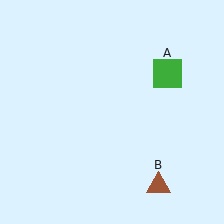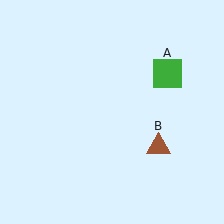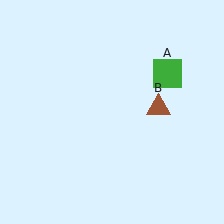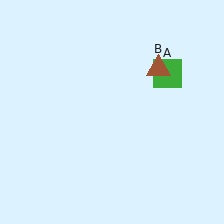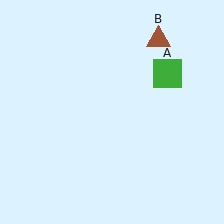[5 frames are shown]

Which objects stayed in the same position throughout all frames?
Green square (object A) remained stationary.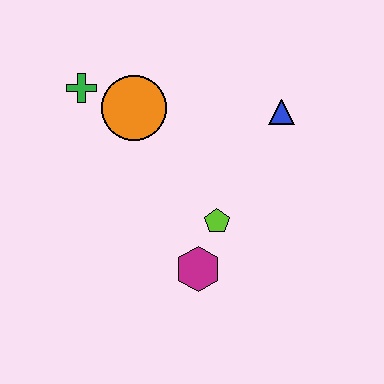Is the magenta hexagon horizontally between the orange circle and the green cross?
No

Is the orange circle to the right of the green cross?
Yes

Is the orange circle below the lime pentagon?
No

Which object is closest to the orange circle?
The green cross is closest to the orange circle.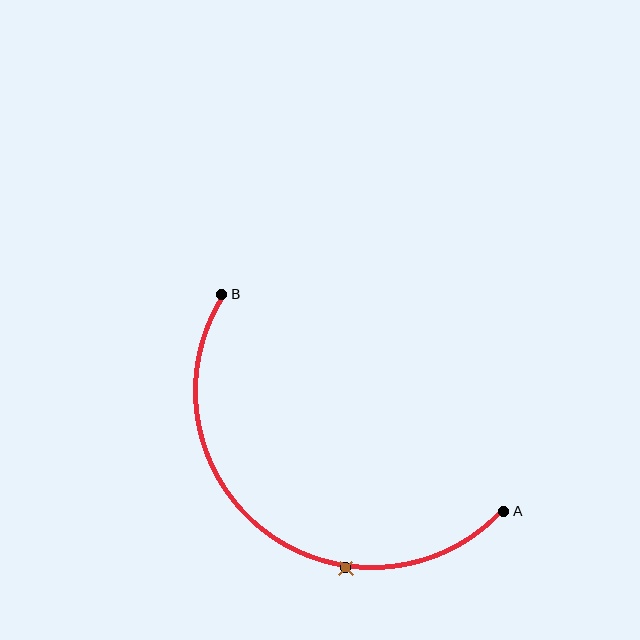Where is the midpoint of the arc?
The arc midpoint is the point on the curve farthest from the straight line joining A and B. It sits below and to the left of that line.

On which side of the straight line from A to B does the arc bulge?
The arc bulges below and to the left of the straight line connecting A and B.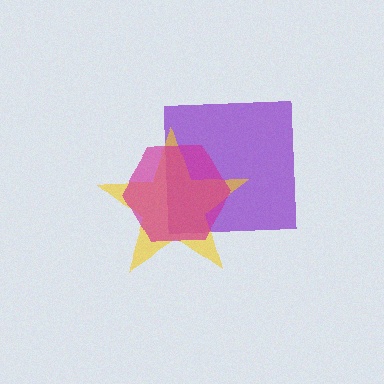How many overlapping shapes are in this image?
There are 3 overlapping shapes in the image.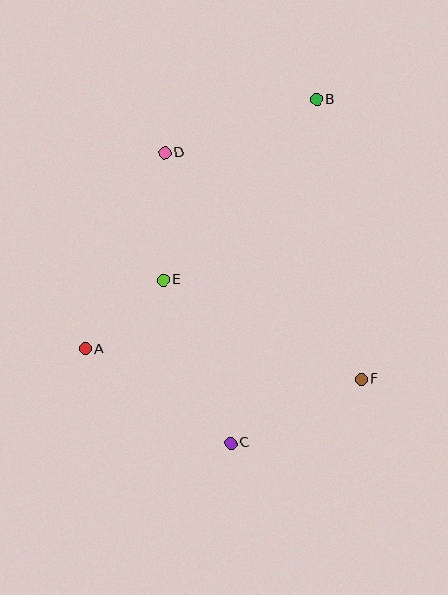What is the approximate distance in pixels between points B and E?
The distance between B and E is approximately 237 pixels.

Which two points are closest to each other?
Points A and E are closest to each other.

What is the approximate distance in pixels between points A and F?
The distance between A and F is approximately 277 pixels.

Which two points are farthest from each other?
Points B and C are farthest from each other.